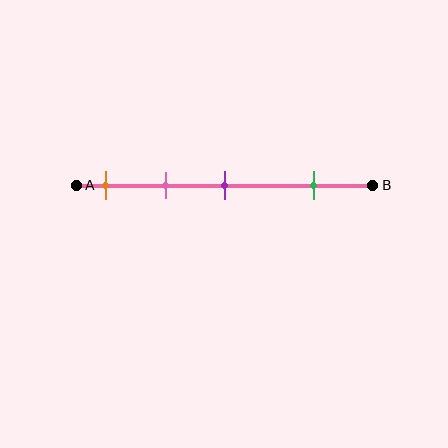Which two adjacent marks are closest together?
The orange and pink marks are the closest adjacent pair.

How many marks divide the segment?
There are 4 marks dividing the segment.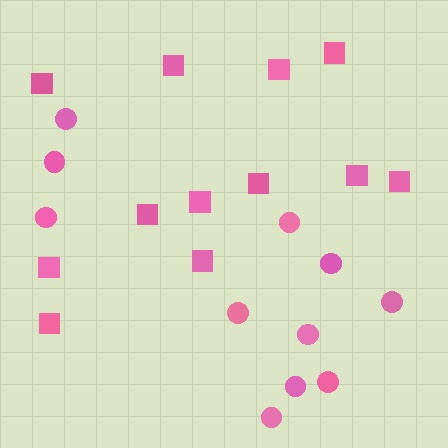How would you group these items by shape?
There are 2 groups: one group of circles (11) and one group of squares (12).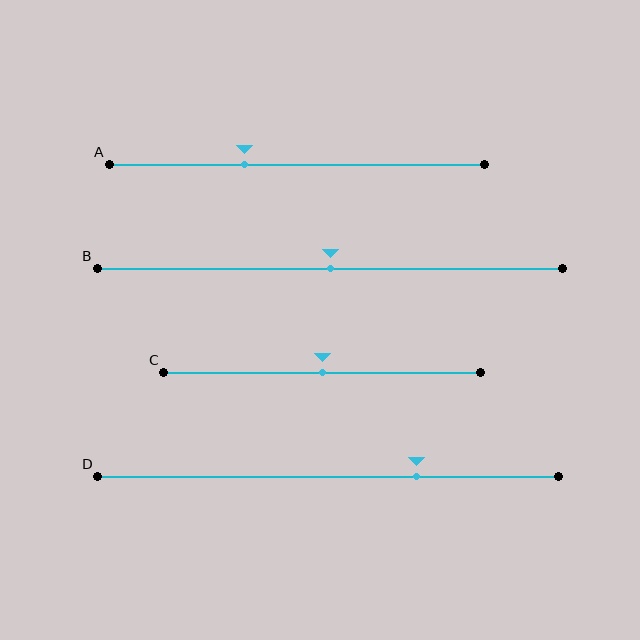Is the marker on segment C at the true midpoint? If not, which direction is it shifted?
Yes, the marker on segment C is at the true midpoint.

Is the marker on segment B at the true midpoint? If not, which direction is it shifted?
Yes, the marker on segment B is at the true midpoint.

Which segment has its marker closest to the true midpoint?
Segment B has its marker closest to the true midpoint.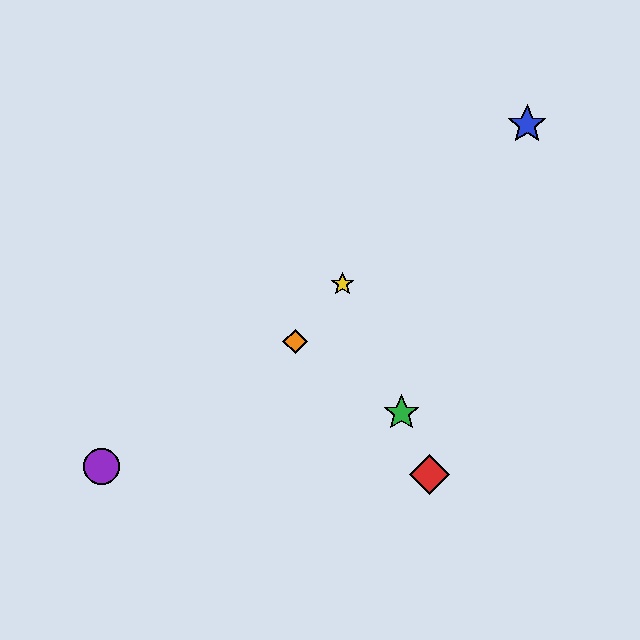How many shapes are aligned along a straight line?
3 shapes (the red diamond, the green star, the yellow star) are aligned along a straight line.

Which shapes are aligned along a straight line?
The red diamond, the green star, the yellow star are aligned along a straight line.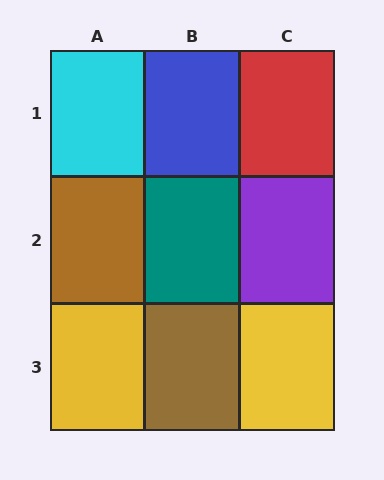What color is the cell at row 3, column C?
Yellow.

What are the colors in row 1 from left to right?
Cyan, blue, red.